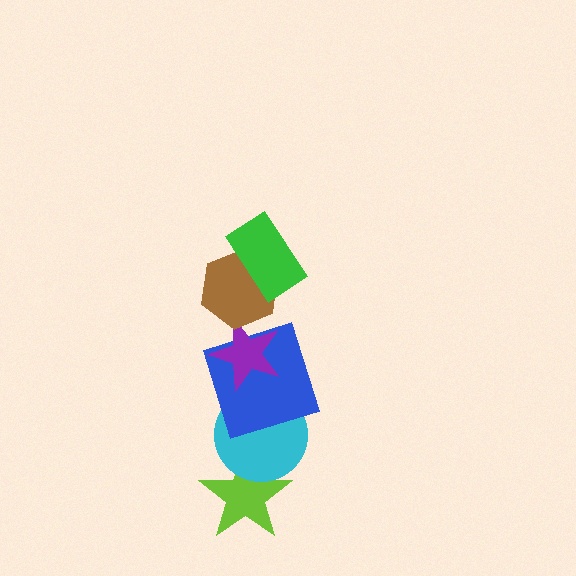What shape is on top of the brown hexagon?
The green rectangle is on top of the brown hexagon.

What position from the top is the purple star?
The purple star is 3rd from the top.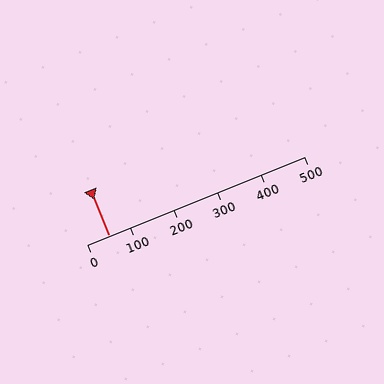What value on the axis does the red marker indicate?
The marker indicates approximately 50.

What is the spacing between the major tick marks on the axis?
The major ticks are spaced 100 apart.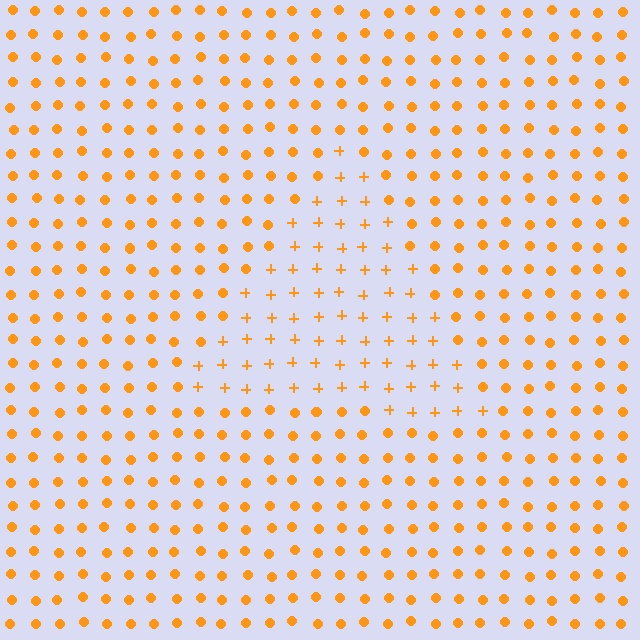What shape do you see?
I see a triangle.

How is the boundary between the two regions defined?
The boundary is defined by a change in element shape: plus signs inside vs. circles outside. All elements share the same color and spacing.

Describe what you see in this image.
The image is filled with small orange elements arranged in a uniform grid. A triangle-shaped region contains plus signs, while the surrounding area contains circles. The boundary is defined purely by the change in element shape.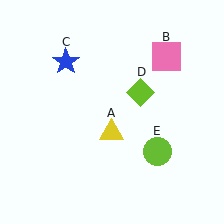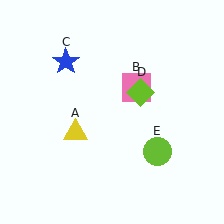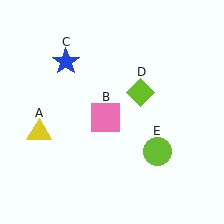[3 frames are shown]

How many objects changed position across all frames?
2 objects changed position: yellow triangle (object A), pink square (object B).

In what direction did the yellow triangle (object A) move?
The yellow triangle (object A) moved left.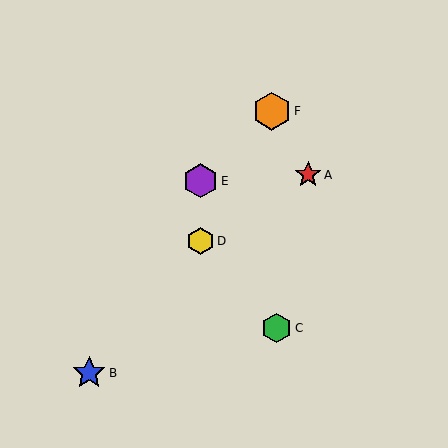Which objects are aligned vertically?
Objects D, E are aligned vertically.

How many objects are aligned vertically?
2 objects (D, E) are aligned vertically.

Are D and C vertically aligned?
No, D is at x≈201 and C is at x≈277.